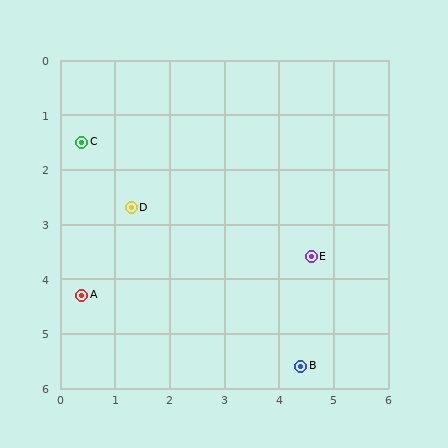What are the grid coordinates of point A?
Point A is at approximately (0.4, 4.3).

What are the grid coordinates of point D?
Point D is at approximately (1.3, 2.7).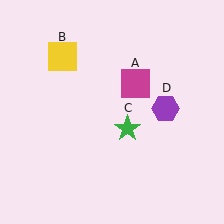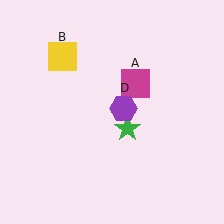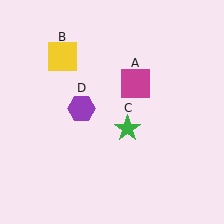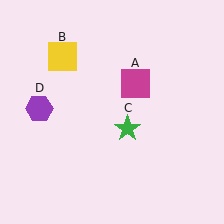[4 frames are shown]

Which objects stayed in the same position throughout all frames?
Magenta square (object A) and yellow square (object B) and green star (object C) remained stationary.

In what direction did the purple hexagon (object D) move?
The purple hexagon (object D) moved left.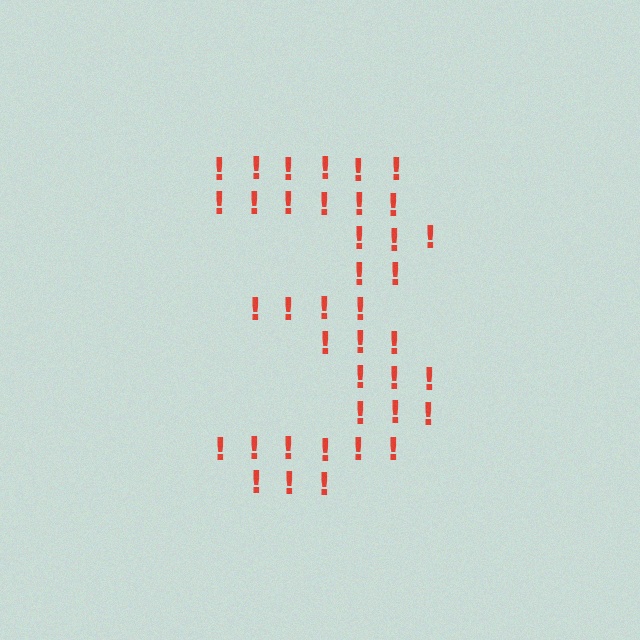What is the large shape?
The large shape is the digit 3.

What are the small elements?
The small elements are exclamation marks.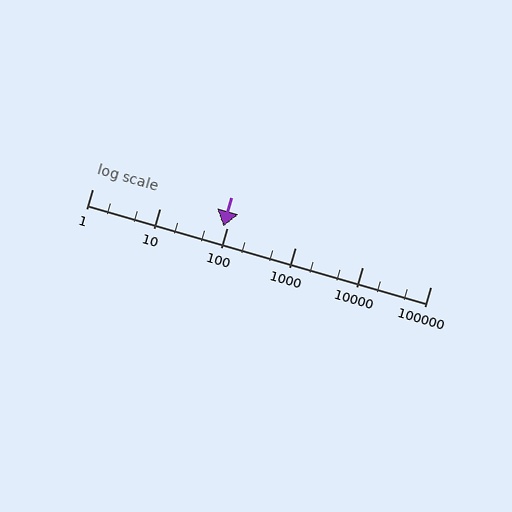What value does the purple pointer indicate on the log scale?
The pointer indicates approximately 86.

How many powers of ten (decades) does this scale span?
The scale spans 5 decades, from 1 to 100000.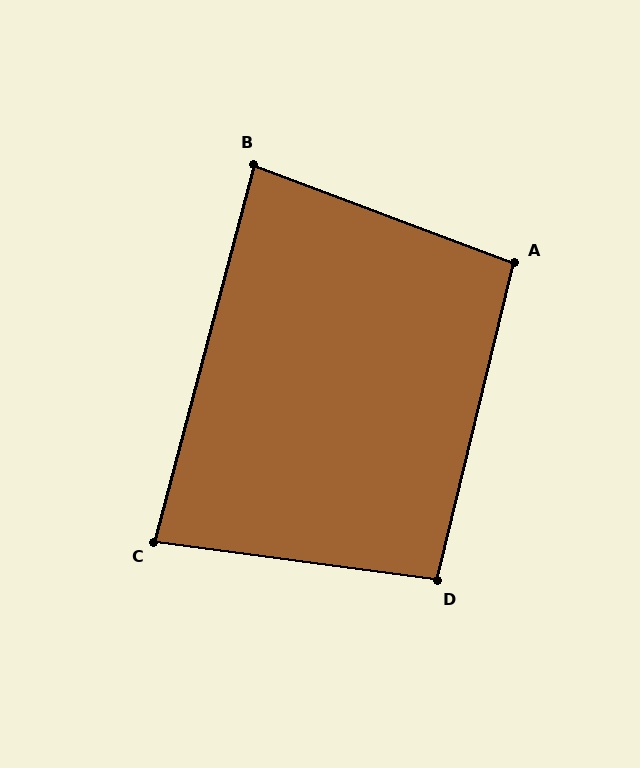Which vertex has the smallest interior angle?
C, at approximately 83 degrees.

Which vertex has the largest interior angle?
A, at approximately 97 degrees.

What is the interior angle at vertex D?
Approximately 96 degrees (obtuse).